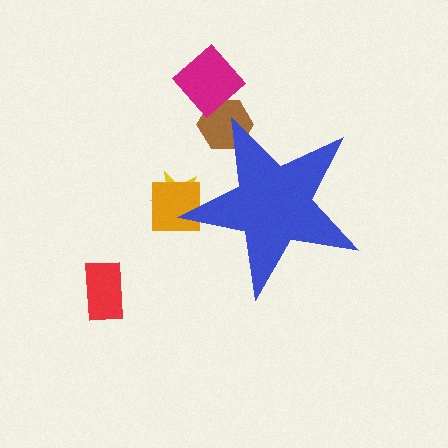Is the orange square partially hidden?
Yes, the orange square is partially hidden behind the blue star.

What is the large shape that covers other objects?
A blue star.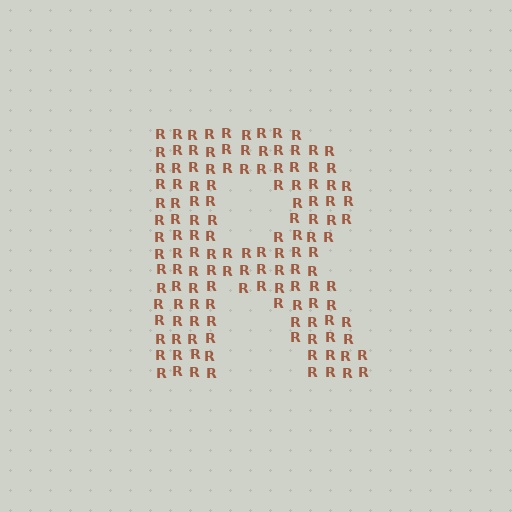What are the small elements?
The small elements are letter R's.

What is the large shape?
The large shape is the letter R.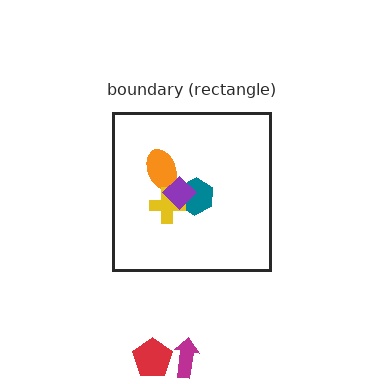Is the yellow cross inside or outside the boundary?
Inside.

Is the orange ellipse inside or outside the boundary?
Inside.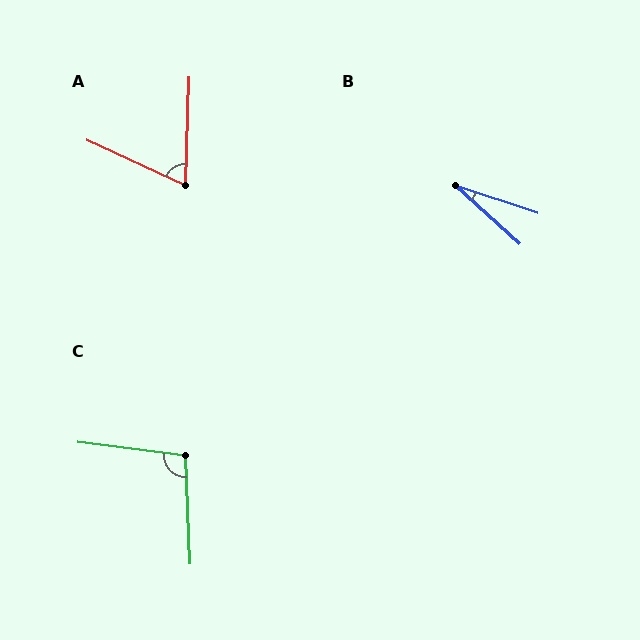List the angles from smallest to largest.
B (24°), A (67°), C (100°).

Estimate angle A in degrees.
Approximately 67 degrees.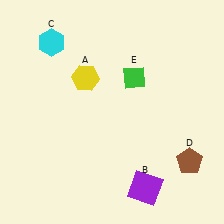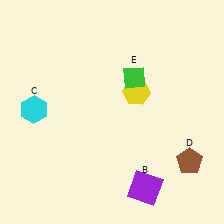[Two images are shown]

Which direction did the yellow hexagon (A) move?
The yellow hexagon (A) moved right.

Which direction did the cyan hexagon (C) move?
The cyan hexagon (C) moved down.